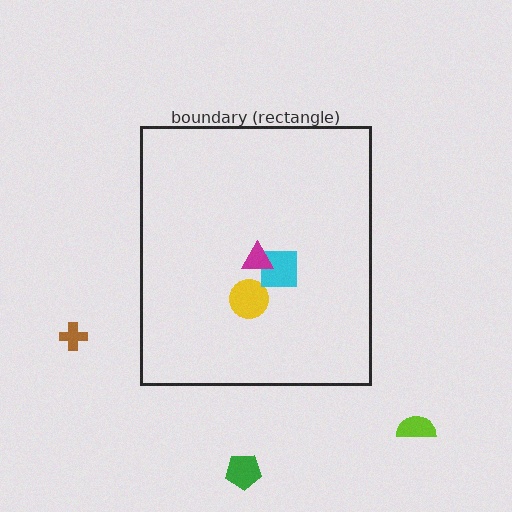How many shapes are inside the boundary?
3 inside, 3 outside.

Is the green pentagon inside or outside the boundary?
Outside.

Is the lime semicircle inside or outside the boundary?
Outside.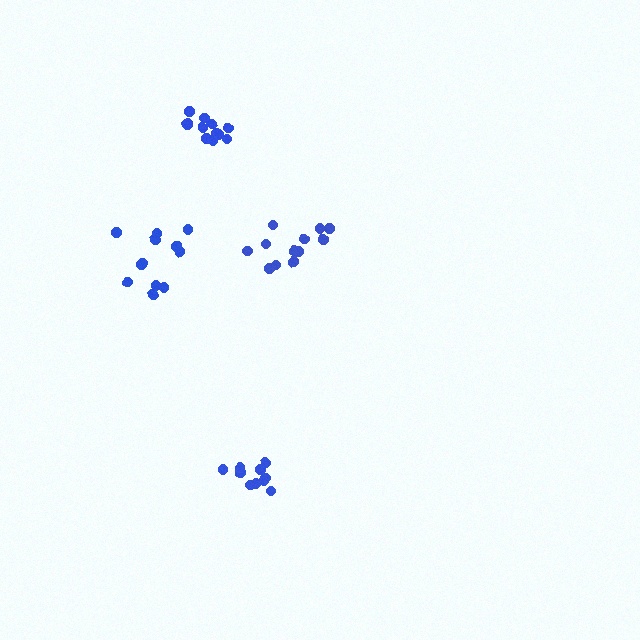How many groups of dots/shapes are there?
There are 4 groups.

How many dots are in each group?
Group 1: 10 dots, Group 2: 12 dots, Group 3: 12 dots, Group 4: 12 dots (46 total).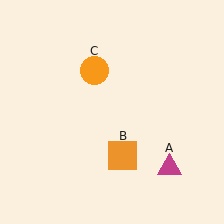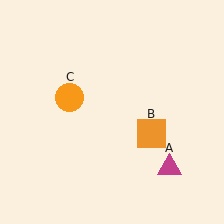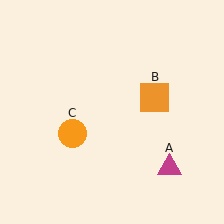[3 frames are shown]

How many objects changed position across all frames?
2 objects changed position: orange square (object B), orange circle (object C).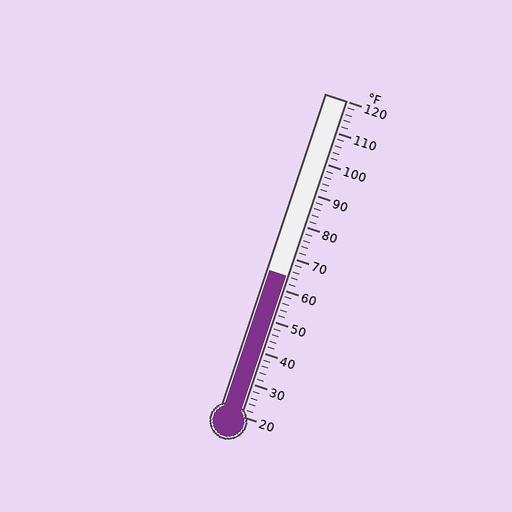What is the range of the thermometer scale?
The thermometer scale ranges from 20°F to 120°F.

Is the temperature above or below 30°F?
The temperature is above 30°F.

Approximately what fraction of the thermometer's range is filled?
The thermometer is filled to approximately 45% of its range.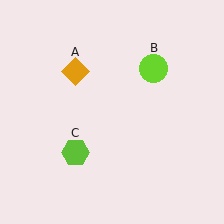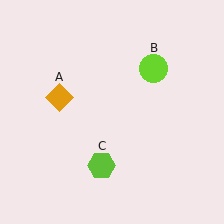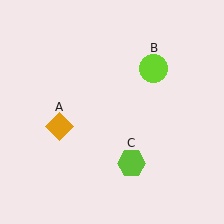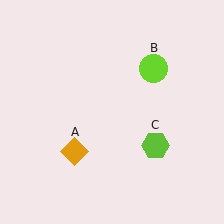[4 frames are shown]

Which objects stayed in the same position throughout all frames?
Lime circle (object B) remained stationary.